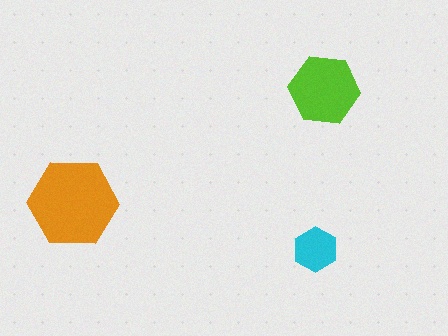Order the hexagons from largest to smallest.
the orange one, the lime one, the cyan one.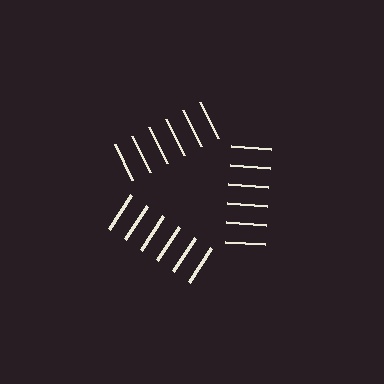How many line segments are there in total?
18 — 6 along each of the 3 edges.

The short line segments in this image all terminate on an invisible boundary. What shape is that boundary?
An illusory triangle — the line segments terminate on its edges but no continuous stroke is drawn.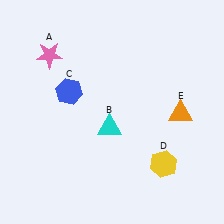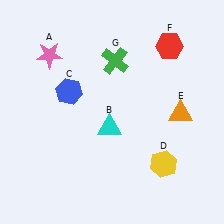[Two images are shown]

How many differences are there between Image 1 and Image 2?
There are 2 differences between the two images.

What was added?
A red hexagon (F), a green cross (G) were added in Image 2.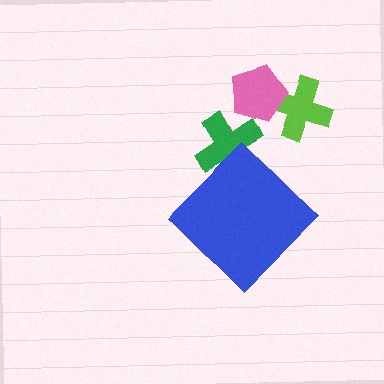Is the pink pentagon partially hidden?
No, the pink pentagon is fully visible.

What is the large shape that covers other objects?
A blue diamond.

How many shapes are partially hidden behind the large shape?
1 shape is partially hidden.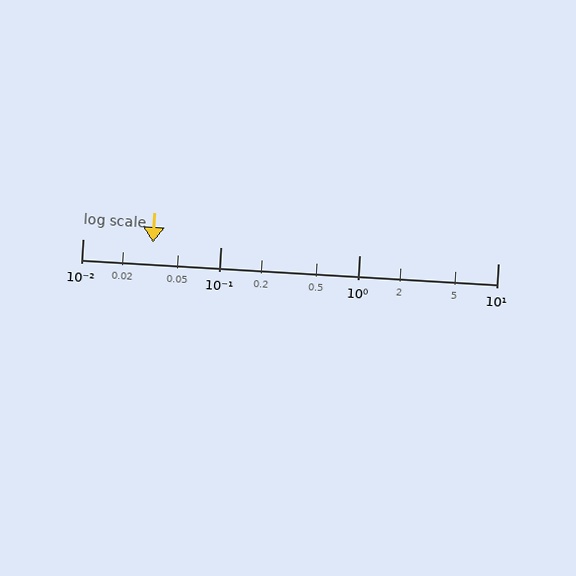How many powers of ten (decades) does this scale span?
The scale spans 3 decades, from 0.01 to 10.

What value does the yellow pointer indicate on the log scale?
The pointer indicates approximately 0.032.